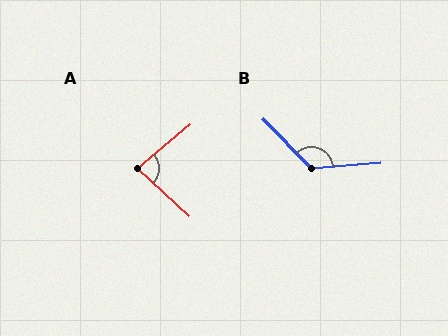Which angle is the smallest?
A, at approximately 82 degrees.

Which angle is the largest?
B, at approximately 130 degrees.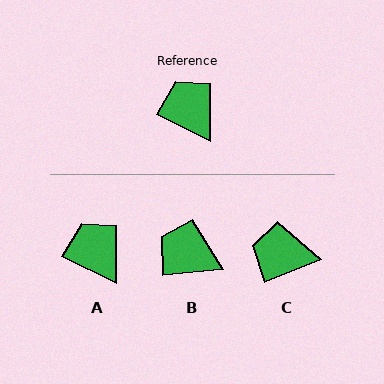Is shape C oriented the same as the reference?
No, it is off by about 48 degrees.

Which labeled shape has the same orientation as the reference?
A.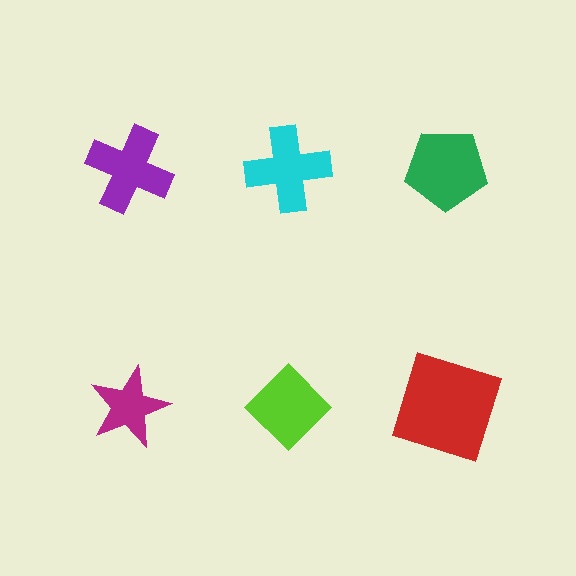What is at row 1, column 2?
A cyan cross.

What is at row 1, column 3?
A green pentagon.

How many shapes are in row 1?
3 shapes.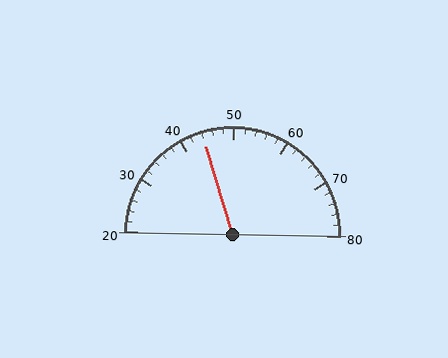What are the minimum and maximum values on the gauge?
The gauge ranges from 20 to 80.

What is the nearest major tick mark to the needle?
The nearest major tick mark is 40.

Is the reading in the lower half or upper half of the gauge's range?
The reading is in the lower half of the range (20 to 80).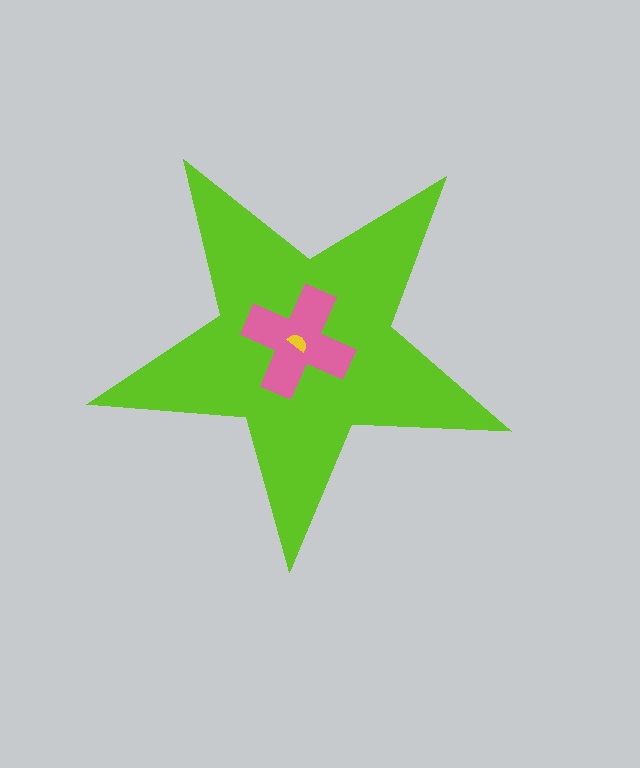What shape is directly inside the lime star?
The pink cross.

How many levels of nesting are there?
3.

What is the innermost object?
The yellow semicircle.